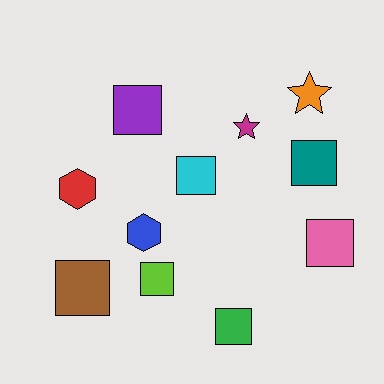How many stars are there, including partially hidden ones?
There are 2 stars.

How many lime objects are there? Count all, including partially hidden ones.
There is 1 lime object.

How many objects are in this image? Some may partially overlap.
There are 11 objects.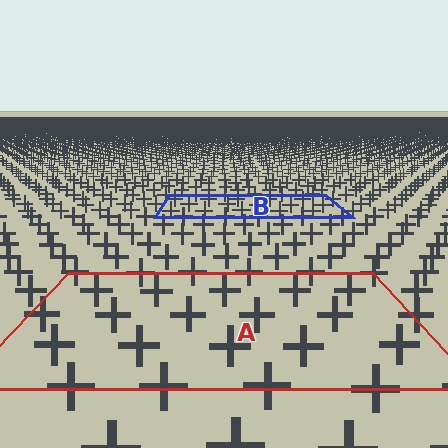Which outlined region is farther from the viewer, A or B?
Region B is farther from the viewer — the texture elements inside it appear smaller and more densely packed.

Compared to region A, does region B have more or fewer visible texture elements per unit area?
Region B has more texture elements per unit area — they are packed more densely because it is farther away.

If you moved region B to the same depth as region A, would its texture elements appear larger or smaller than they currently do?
They would appear larger. At a closer depth, the same texture elements are projected at a bigger on-screen size.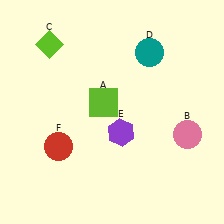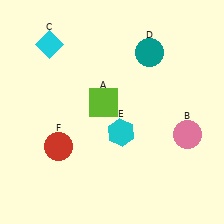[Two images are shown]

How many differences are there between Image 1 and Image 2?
There are 2 differences between the two images.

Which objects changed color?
C changed from lime to cyan. E changed from purple to cyan.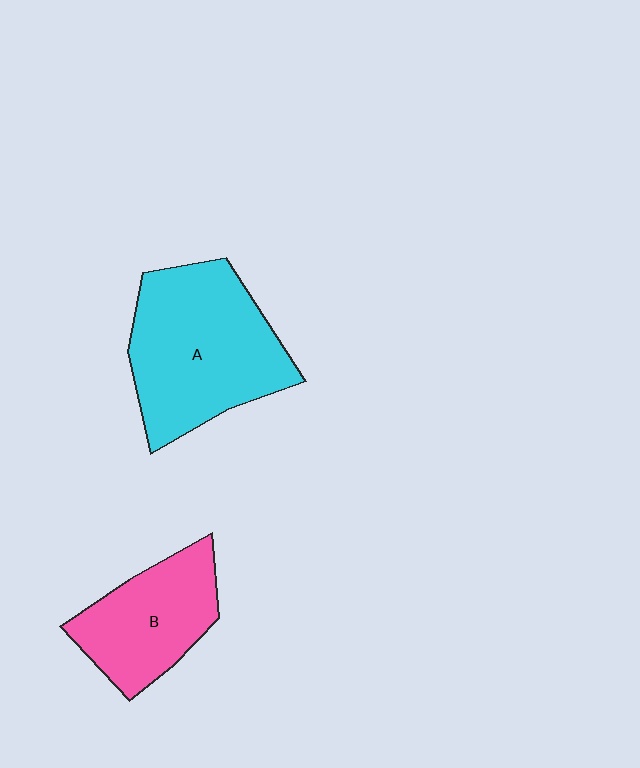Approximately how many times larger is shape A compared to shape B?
Approximately 1.5 times.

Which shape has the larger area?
Shape A (cyan).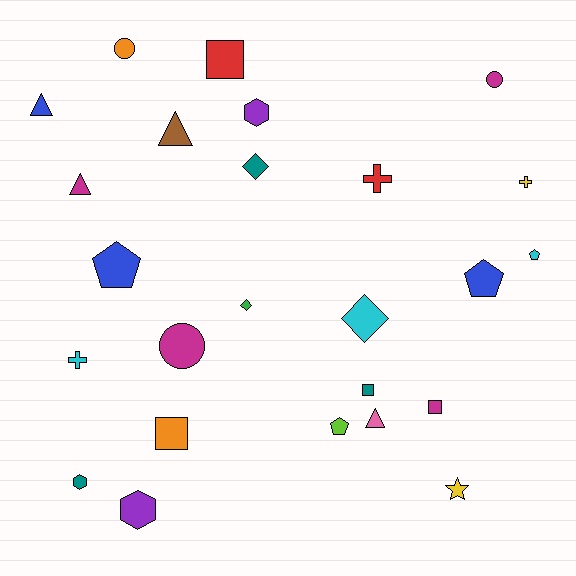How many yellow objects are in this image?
There are 2 yellow objects.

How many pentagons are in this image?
There are 4 pentagons.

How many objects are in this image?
There are 25 objects.